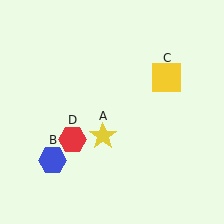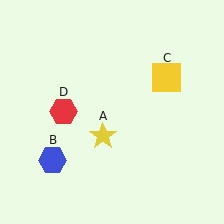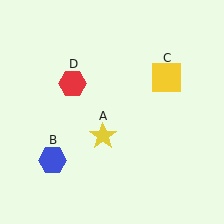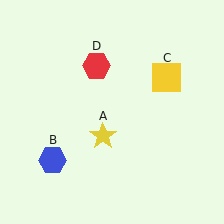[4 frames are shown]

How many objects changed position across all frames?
1 object changed position: red hexagon (object D).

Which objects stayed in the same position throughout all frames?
Yellow star (object A) and blue hexagon (object B) and yellow square (object C) remained stationary.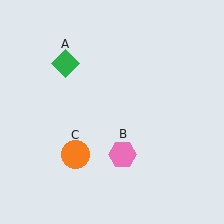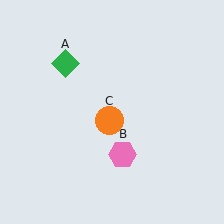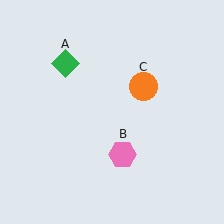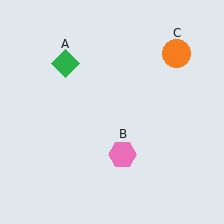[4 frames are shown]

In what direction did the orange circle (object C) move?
The orange circle (object C) moved up and to the right.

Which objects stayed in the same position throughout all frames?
Green diamond (object A) and pink hexagon (object B) remained stationary.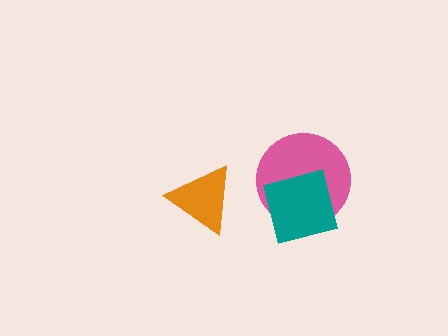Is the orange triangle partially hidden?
No, no other shape covers it.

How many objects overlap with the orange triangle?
0 objects overlap with the orange triangle.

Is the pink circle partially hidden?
Yes, it is partially covered by another shape.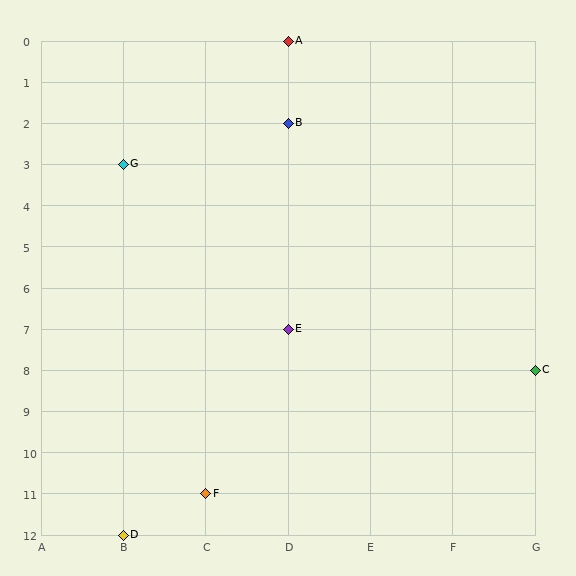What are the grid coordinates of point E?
Point E is at grid coordinates (D, 7).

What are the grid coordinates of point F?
Point F is at grid coordinates (C, 11).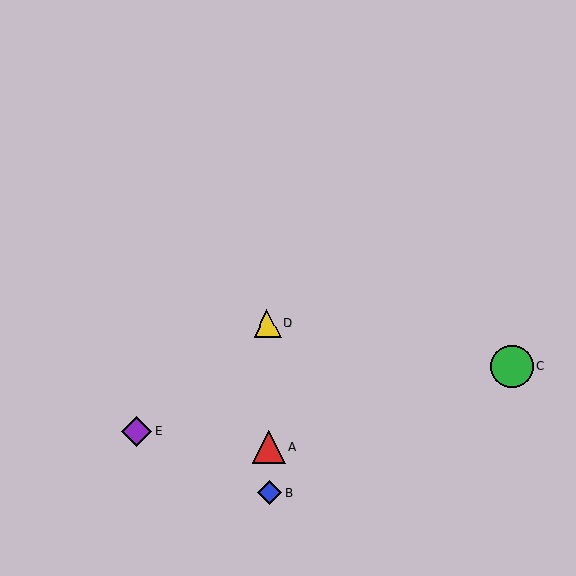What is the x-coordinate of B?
Object B is at x≈269.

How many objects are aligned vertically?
3 objects (A, B, D) are aligned vertically.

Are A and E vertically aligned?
No, A is at x≈269 and E is at x≈136.